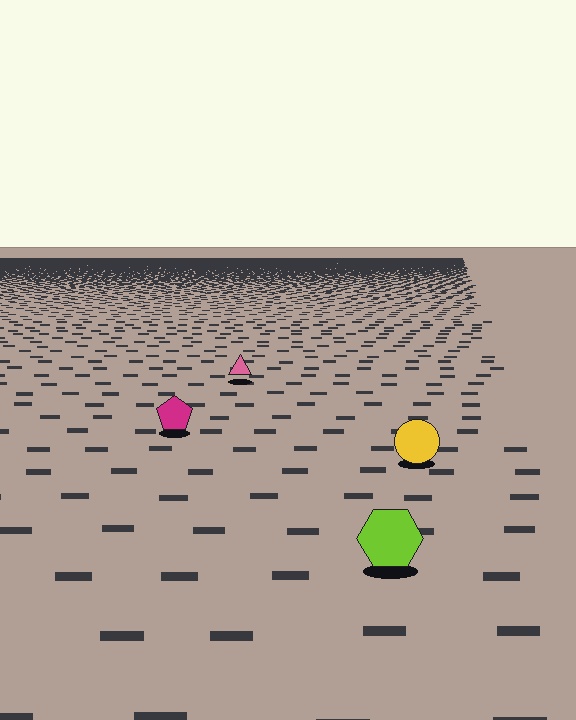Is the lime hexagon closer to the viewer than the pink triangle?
Yes. The lime hexagon is closer — you can tell from the texture gradient: the ground texture is coarser near it.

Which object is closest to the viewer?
The lime hexagon is closest. The texture marks near it are larger and more spread out.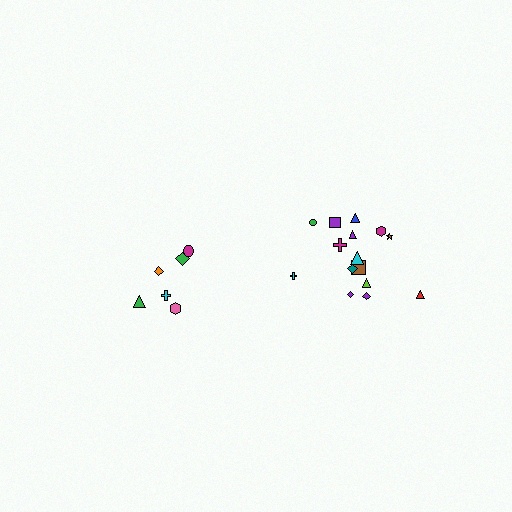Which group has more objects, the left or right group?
The right group.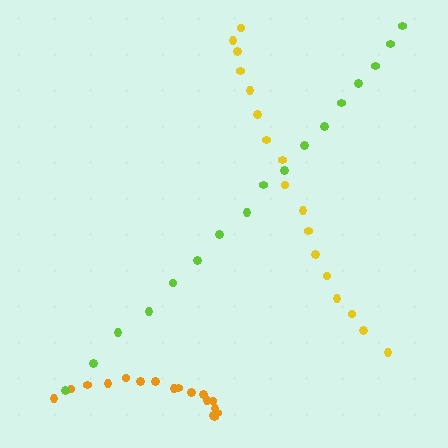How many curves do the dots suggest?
There are 3 distinct paths.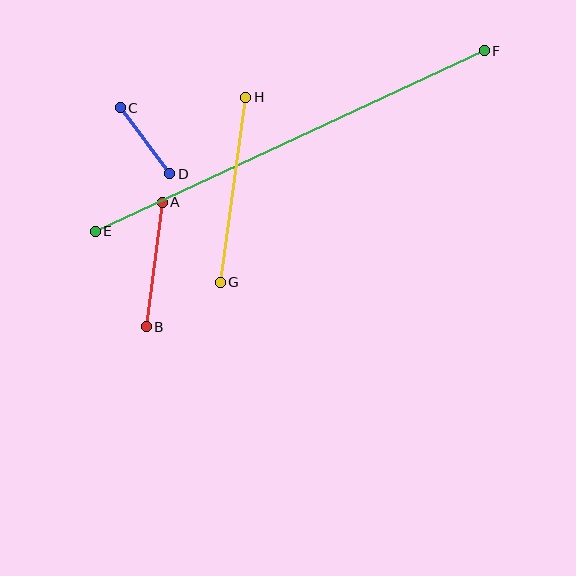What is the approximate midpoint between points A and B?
The midpoint is at approximately (154, 265) pixels.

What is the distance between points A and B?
The distance is approximately 125 pixels.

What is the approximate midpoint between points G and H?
The midpoint is at approximately (233, 190) pixels.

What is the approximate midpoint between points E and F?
The midpoint is at approximately (290, 141) pixels.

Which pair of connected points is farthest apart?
Points E and F are farthest apart.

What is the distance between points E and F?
The distance is approximately 429 pixels.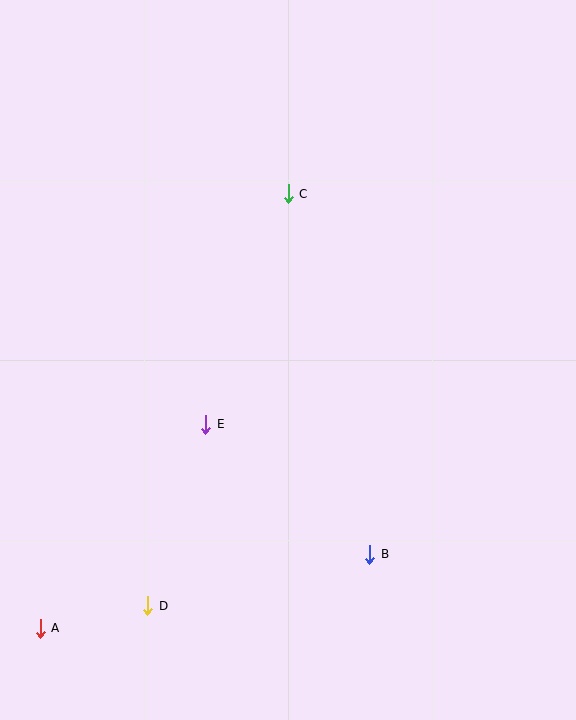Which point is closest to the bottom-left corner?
Point A is closest to the bottom-left corner.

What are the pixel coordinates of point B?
Point B is at (370, 554).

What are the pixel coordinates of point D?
Point D is at (148, 606).